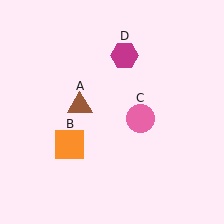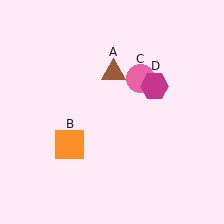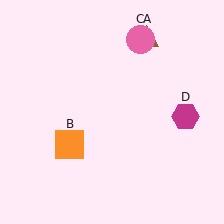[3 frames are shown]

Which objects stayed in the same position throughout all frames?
Orange square (object B) remained stationary.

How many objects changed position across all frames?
3 objects changed position: brown triangle (object A), pink circle (object C), magenta hexagon (object D).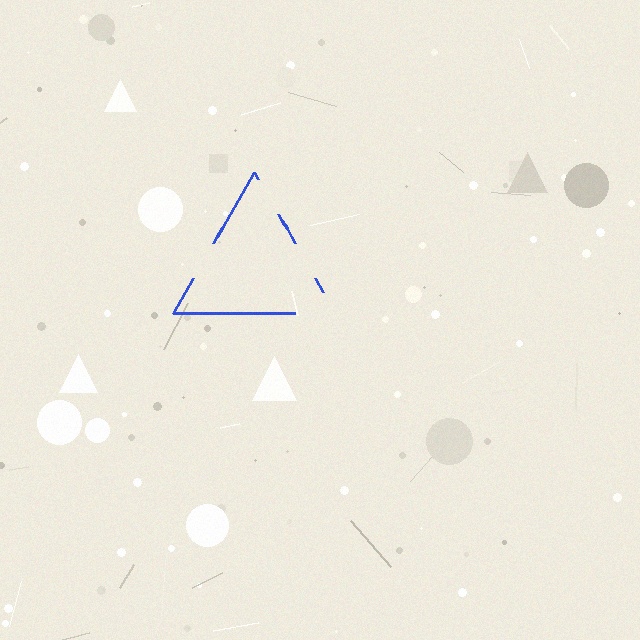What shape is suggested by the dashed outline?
The dashed outline suggests a triangle.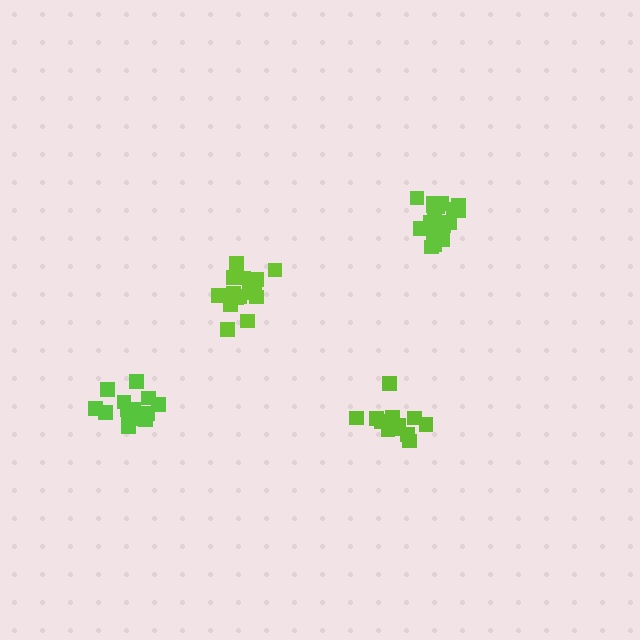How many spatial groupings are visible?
There are 4 spatial groupings.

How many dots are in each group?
Group 1: 18 dots, Group 2: 16 dots, Group 3: 16 dots, Group 4: 13 dots (63 total).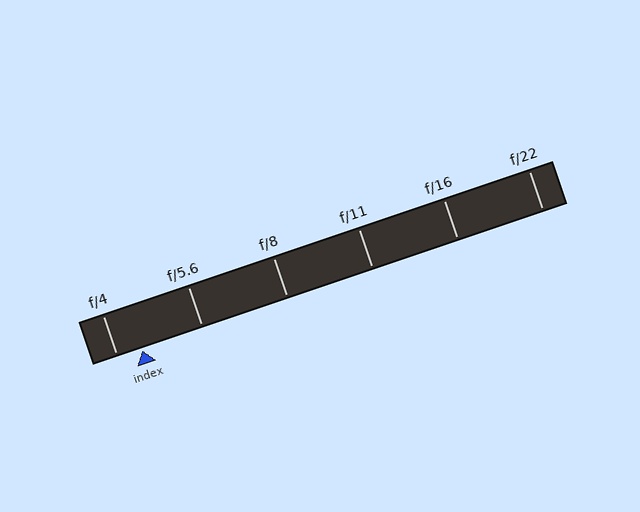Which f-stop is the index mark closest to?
The index mark is closest to f/4.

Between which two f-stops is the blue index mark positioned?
The index mark is between f/4 and f/5.6.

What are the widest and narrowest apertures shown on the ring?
The widest aperture shown is f/4 and the narrowest is f/22.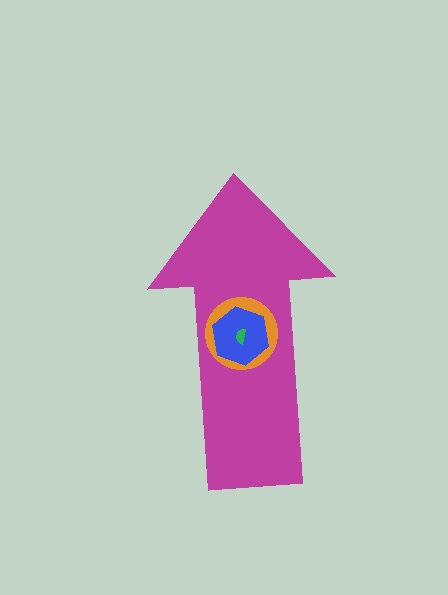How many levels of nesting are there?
4.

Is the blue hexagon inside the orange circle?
Yes.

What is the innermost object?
The green semicircle.